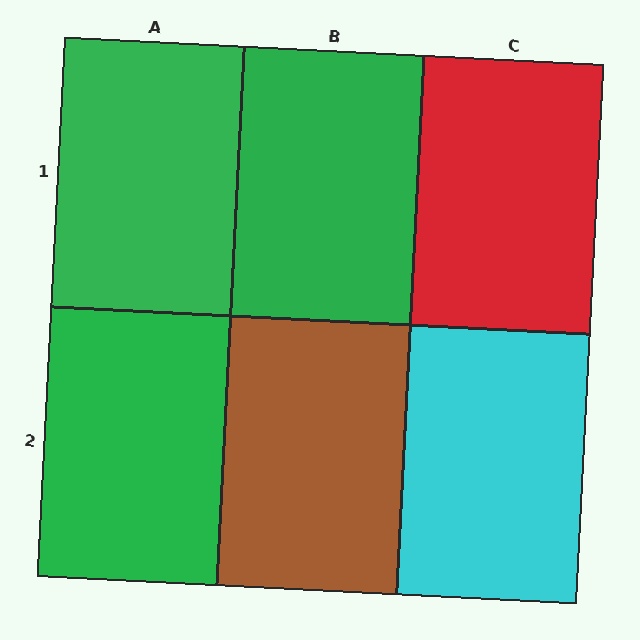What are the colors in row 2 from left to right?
Green, brown, cyan.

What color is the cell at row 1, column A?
Green.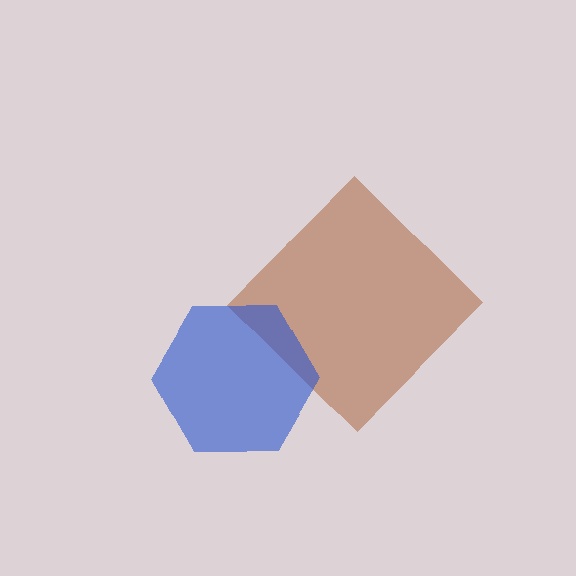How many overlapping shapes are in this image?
There are 2 overlapping shapes in the image.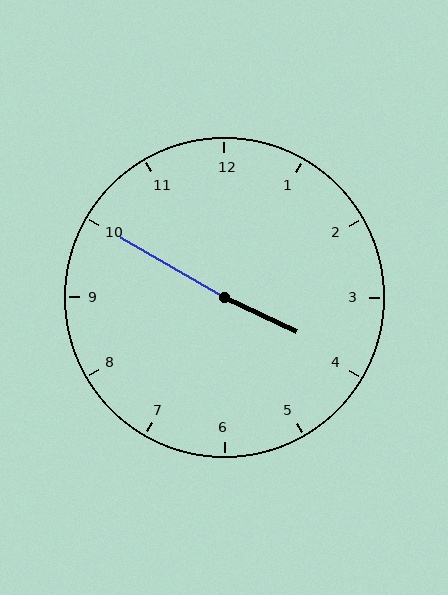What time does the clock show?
3:50.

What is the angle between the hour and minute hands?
Approximately 175 degrees.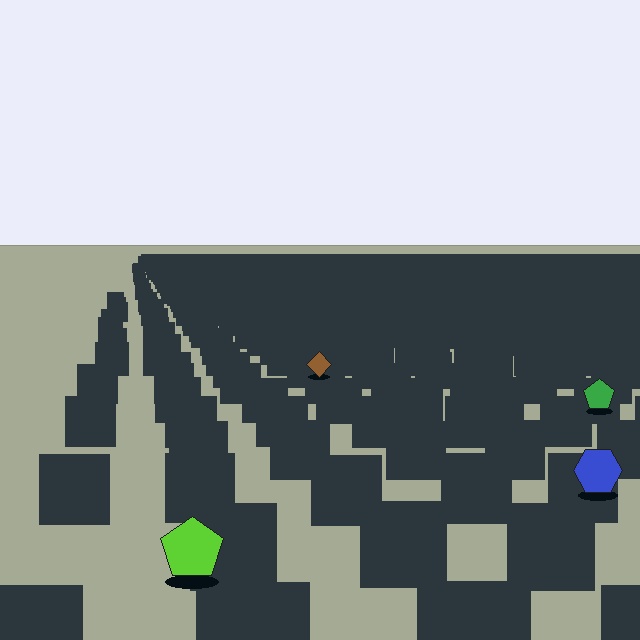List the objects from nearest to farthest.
From nearest to farthest: the lime pentagon, the blue hexagon, the green pentagon, the brown diamond.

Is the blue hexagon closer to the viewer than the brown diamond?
Yes. The blue hexagon is closer — you can tell from the texture gradient: the ground texture is coarser near it.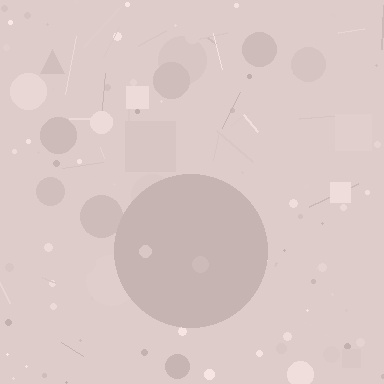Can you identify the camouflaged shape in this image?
The camouflaged shape is a circle.